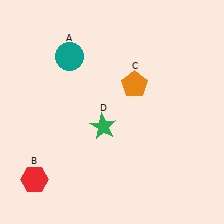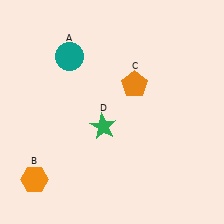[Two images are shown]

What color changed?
The hexagon (B) changed from red in Image 1 to orange in Image 2.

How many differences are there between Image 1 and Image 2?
There is 1 difference between the two images.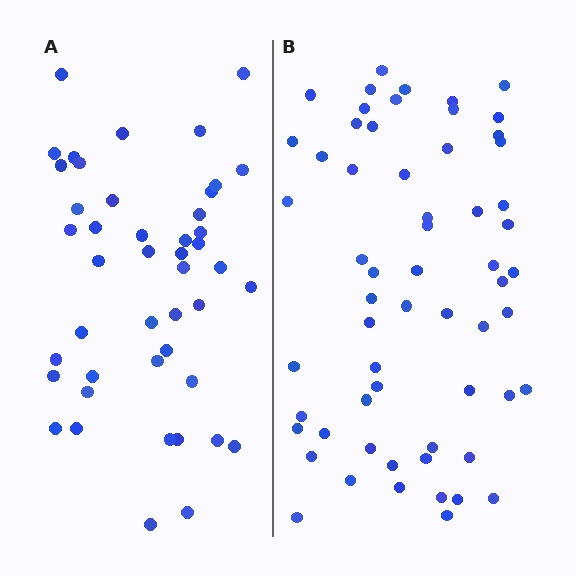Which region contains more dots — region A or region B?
Region B (the right region) has more dots.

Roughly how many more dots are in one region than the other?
Region B has approximately 15 more dots than region A.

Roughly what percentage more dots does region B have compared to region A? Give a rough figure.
About 35% more.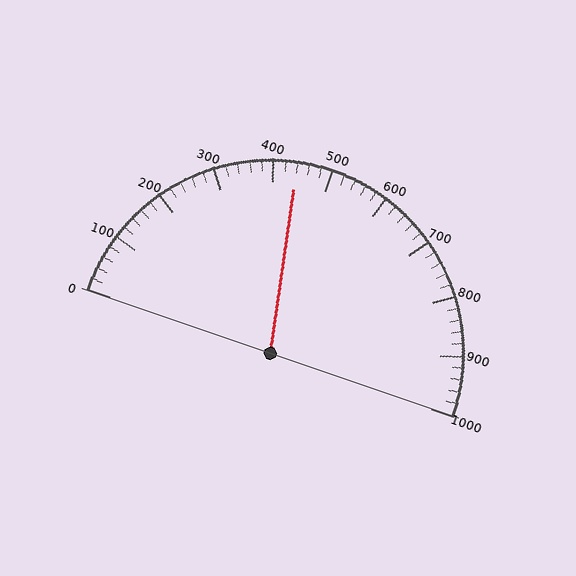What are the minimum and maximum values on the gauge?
The gauge ranges from 0 to 1000.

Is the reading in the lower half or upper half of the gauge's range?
The reading is in the lower half of the range (0 to 1000).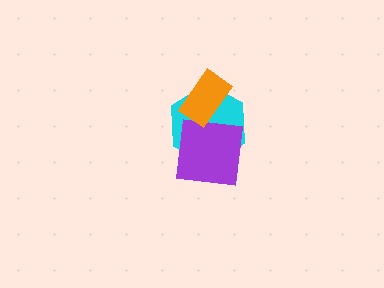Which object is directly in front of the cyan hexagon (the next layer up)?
The purple square is directly in front of the cyan hexagon.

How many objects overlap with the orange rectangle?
1 object overlaps with the orange rectangle.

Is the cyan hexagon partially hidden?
Yes, it is partially covered by another shape.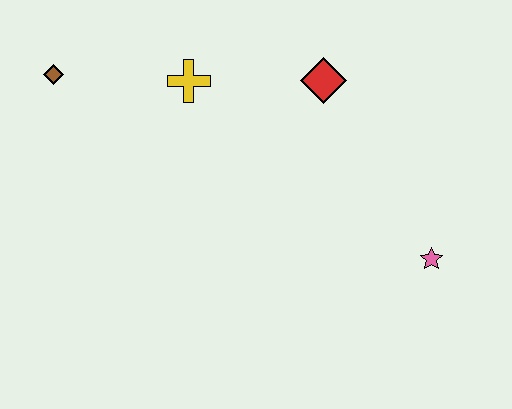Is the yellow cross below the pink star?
No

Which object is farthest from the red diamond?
The brown diamond is farthest from the red diamond.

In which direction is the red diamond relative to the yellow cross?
The red diamond is to the right of the yellow cross.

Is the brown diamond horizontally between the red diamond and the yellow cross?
No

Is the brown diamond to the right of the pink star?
No